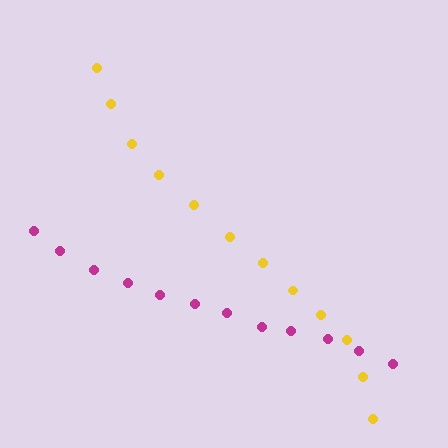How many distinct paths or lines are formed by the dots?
There are 2 distinct paths.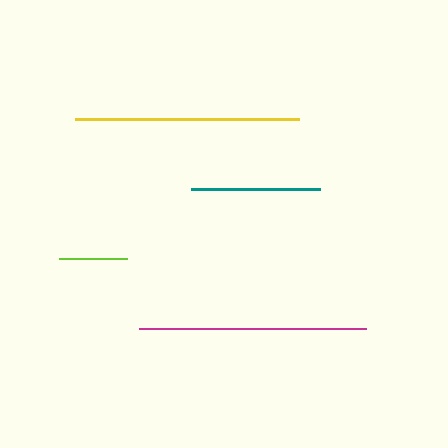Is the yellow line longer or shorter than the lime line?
The yellow line is longer than the lime line.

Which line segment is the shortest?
The lime line is the shortest at approximately 68 pixels.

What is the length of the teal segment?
The teal segment is approximately 129 pixels long.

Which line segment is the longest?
The magenta line is the longest at approximately 227 pixels.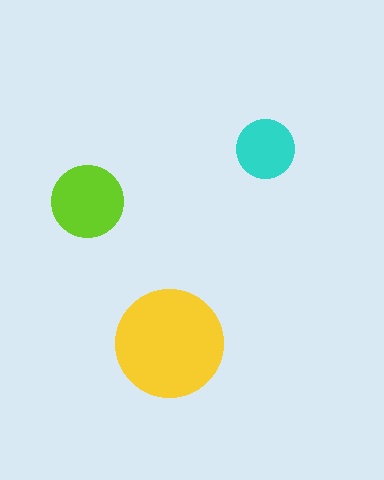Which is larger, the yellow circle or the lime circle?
The yellow one.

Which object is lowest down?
The yellow circle is bottommost.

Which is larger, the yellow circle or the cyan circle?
The yellow one.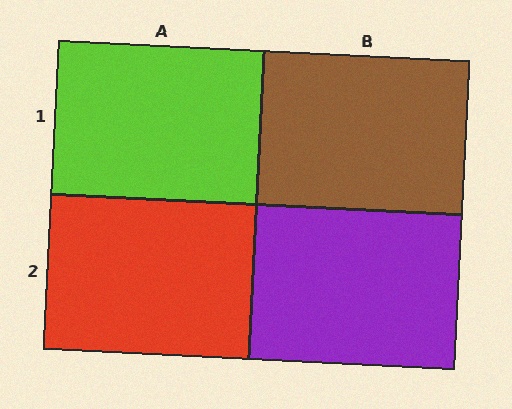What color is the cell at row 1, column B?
Brown.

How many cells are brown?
1 cell is brown.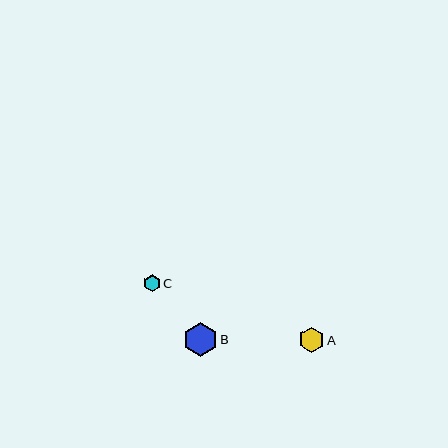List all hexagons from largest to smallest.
From largest to smallest: B, A, C.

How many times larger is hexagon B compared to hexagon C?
Hexagon B is approximately 2.0 times the size of hexagon C.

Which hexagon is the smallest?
Hexagon C is the smallest with a size of approximately 17 pixels.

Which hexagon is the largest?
Hexagon B is the largest with a size of approximately 34 pixels.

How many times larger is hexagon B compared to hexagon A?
Hexagon B is approximately 1.3 times the size of hexagon A.